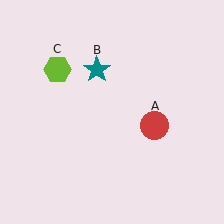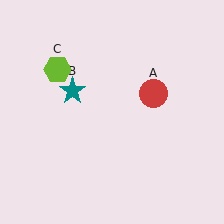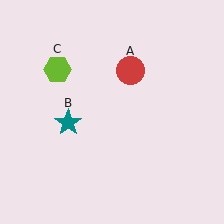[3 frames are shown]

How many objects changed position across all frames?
2 objects changed position: red circle (object A), teal star (object B).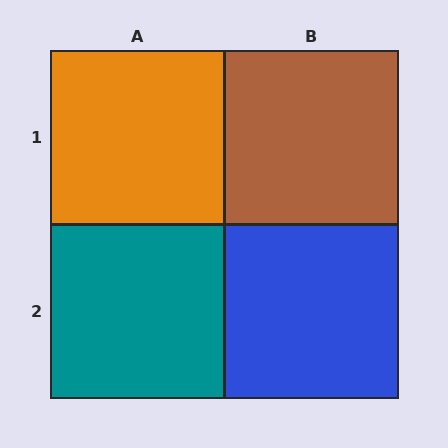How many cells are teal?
1 cell is teal.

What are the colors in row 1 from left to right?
Orange, brown.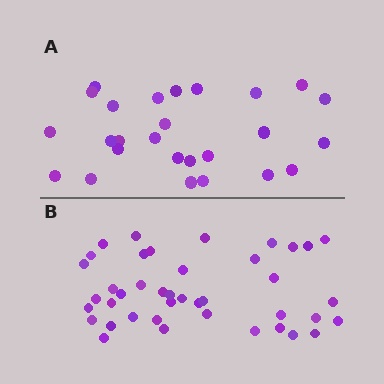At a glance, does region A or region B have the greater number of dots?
Region B (the bottom region) has more dots.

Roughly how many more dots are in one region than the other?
Region B has approximately 15 more dots than region A.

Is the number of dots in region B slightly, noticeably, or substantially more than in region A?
Region B has substantially more. The ratio is roughly 1.6 to 1.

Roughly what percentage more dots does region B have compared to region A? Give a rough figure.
About 60% more.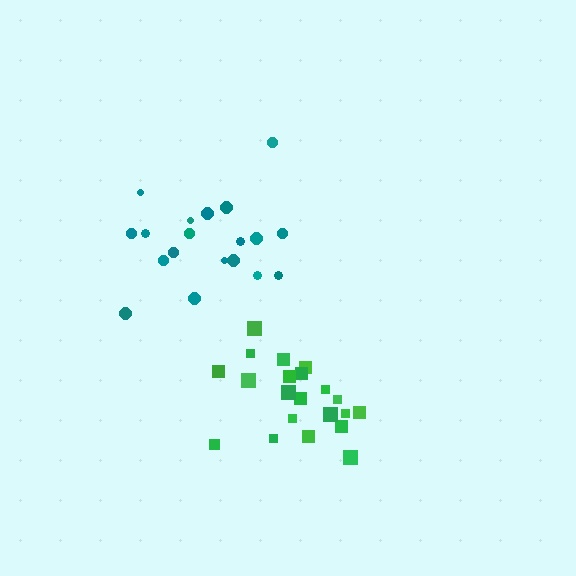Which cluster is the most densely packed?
Green.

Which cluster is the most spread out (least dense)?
Teal.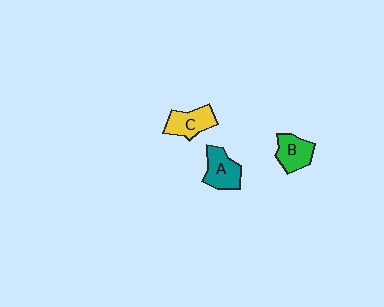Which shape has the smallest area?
Shape B (green).